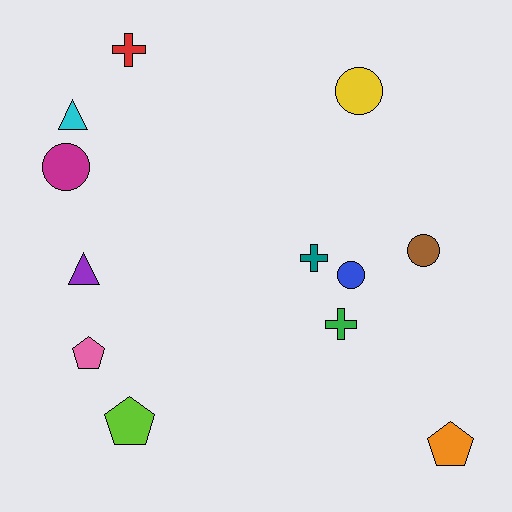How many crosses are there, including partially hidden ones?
There are 3 crosses.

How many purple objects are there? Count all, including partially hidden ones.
There is 1 purple object.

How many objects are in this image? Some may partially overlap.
There are 12 objects.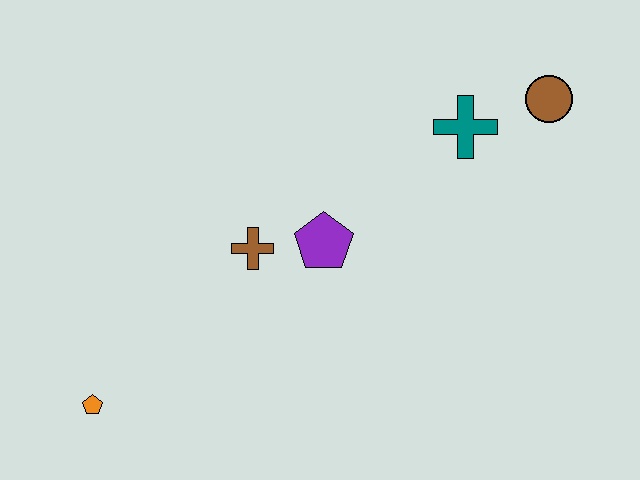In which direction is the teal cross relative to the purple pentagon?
The teal cross is to the right of the purple pentagon.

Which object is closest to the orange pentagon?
The brown cross is closest to the orange pentagon.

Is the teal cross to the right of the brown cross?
Yes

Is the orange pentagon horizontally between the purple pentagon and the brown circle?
No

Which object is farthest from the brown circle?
The orange pentagon is farthest from the brown circle.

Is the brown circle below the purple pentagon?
No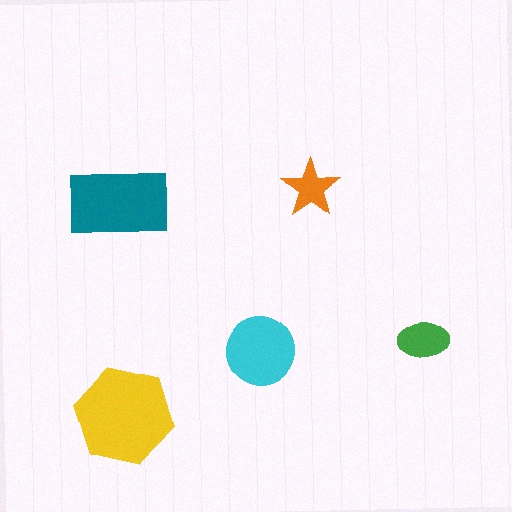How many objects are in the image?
There are 5 objects in the image.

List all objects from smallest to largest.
The orange star, the green ellipse, the cyan circle, the teal rectangle, the yellow hexagon.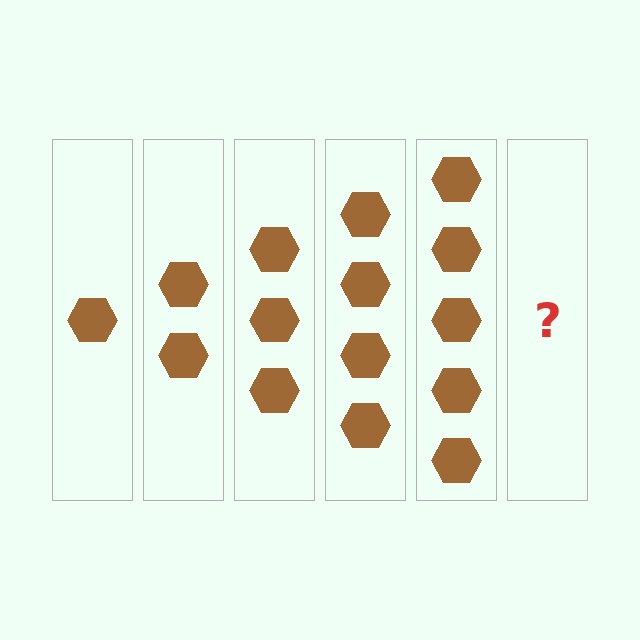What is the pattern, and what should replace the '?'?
The pattern is that each step adds one more hexagon. The '?' should be 6 hexagons.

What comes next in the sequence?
The next element should be 6 hexagons.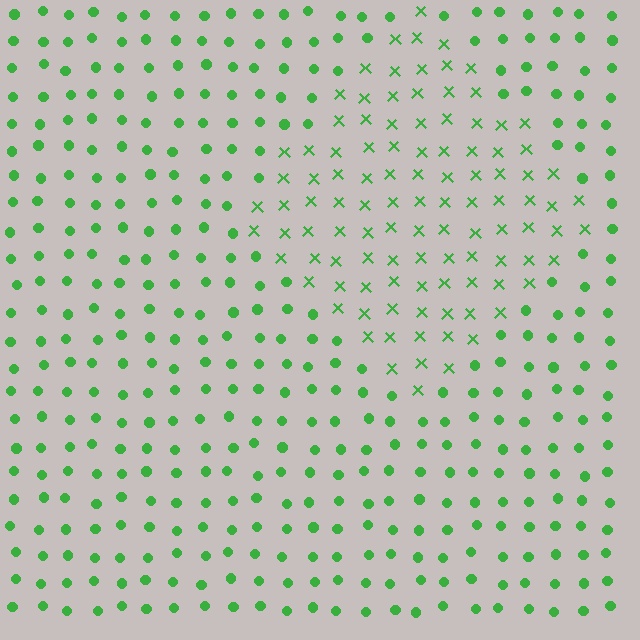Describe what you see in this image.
The image is filled with small green elements arranged in a uniform grid. A diamond-shaped region contains X marks, while the surrounding area contains circles. The boundary is defined purely by the change in element shape.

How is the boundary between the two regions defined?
The boundary is defined by a change in element shape: X marks inside vs. circles outside. All elements share the same color and spacing.